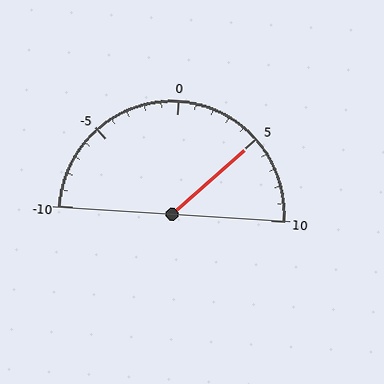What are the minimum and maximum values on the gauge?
The gauge ranges from -10 to 10.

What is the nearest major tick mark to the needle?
The nearest major tick mark is 5.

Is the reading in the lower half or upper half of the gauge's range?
The reading is in the upper half of the range (-10 to 10).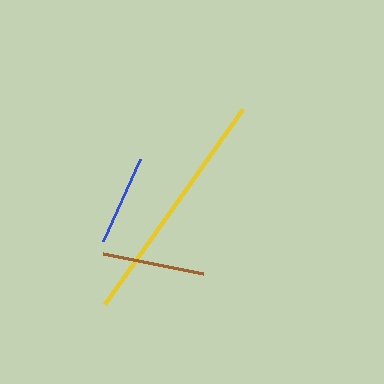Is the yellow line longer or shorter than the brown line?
The yellow line is longer than the brown line.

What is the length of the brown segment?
The brown segment is approximately 103 pixels long.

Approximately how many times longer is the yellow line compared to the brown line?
The yellow line is approximately 2.3 times the length of the brown line.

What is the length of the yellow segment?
The yellow segment is approximately 239 pixels long.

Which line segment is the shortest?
The blue line is the shortest at approximately 90 pixels.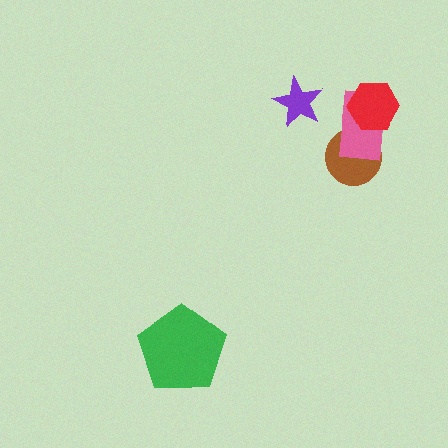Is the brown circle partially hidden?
Yes, it is partially covered by another shape.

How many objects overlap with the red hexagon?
1 object overlaps with the red hexagon.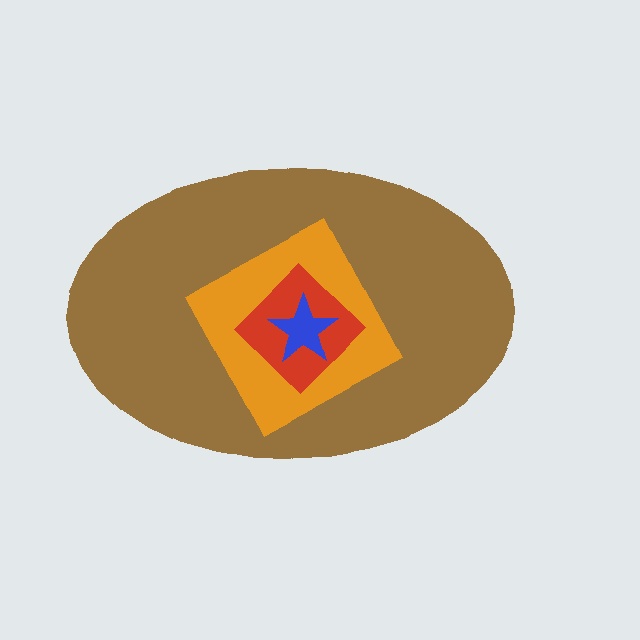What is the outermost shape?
The brown ellipse.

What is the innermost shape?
The blue star.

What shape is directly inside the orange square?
The red diamond.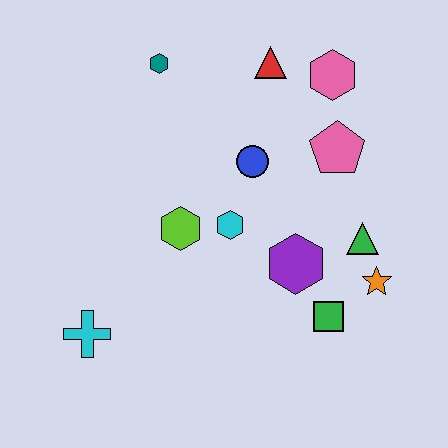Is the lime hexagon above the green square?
Yes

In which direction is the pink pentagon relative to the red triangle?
The pink pentagon is below the red triangle.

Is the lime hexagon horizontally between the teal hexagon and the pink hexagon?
Yes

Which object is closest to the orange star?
The green triangle is closest to the orange star.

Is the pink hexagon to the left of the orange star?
Yes